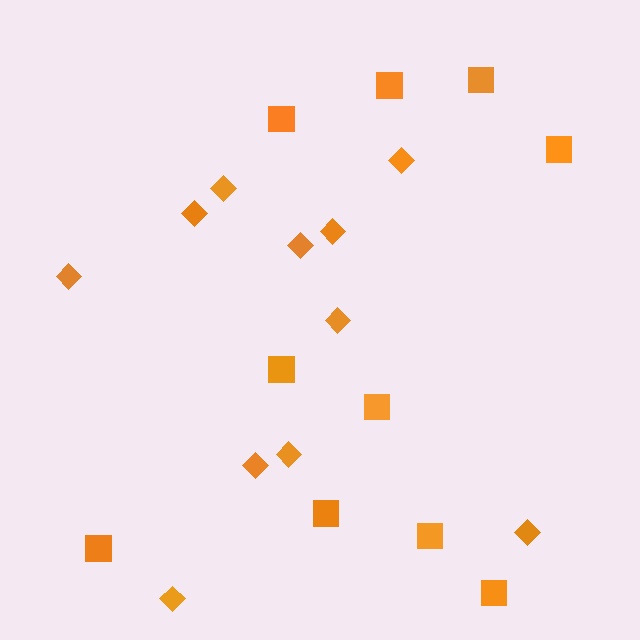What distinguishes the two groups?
There are 2 groups: one group of diamonds (11) and one group of squares (10).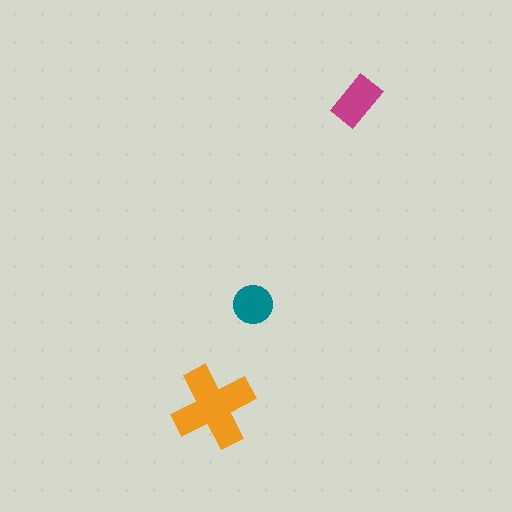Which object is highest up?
The magenta rectangle is topmost.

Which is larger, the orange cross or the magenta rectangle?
The orange cross.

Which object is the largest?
The orange cross.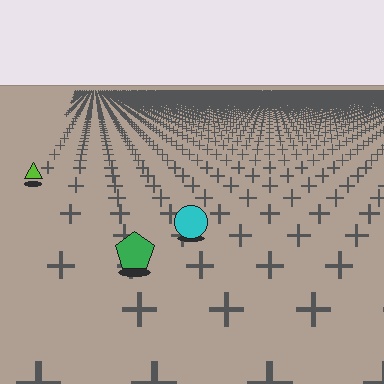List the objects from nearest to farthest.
From nearest to farthest: the green pentagon, the cyan circle, the lime triangle.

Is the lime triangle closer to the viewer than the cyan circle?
No. The cyan circle is closer — you can tell from the texture gradient: the ground texture is coarser near it.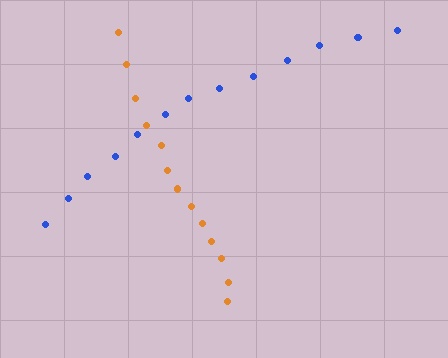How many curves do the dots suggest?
There are 2 distinct paths.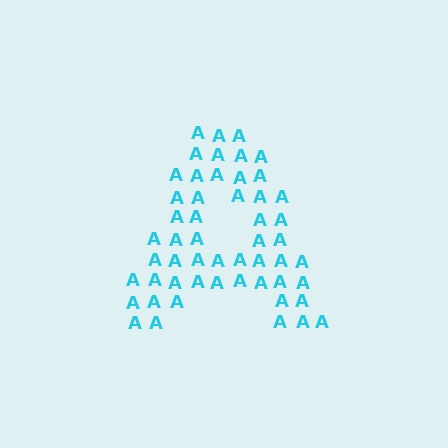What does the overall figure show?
The overall figure shows the letter A.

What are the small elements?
The small elements are letter A's.